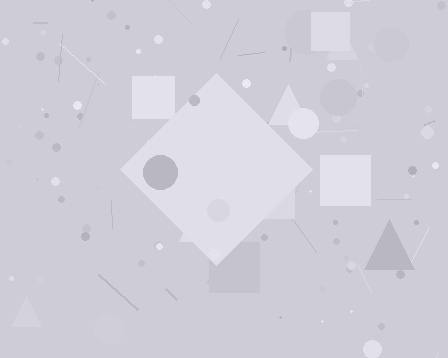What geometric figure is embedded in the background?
A diamond is embedded in the background.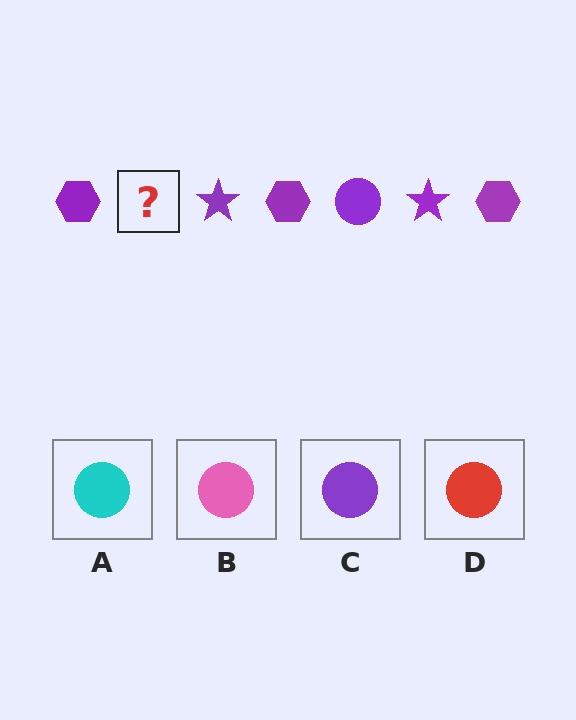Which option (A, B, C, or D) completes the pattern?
C.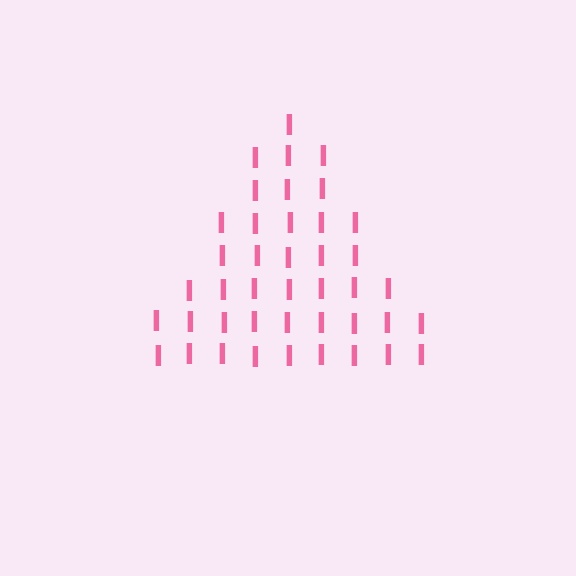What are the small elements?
The small elements are letter I's.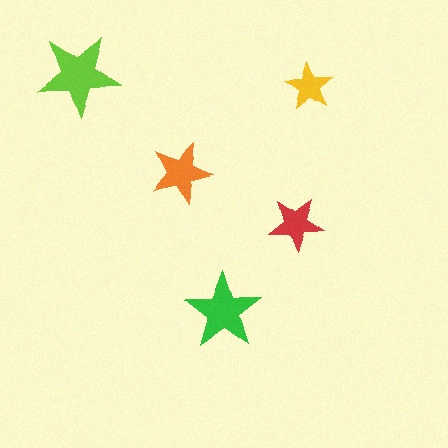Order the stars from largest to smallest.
the lime one, the green one, the orange one, the red one, the yellow one.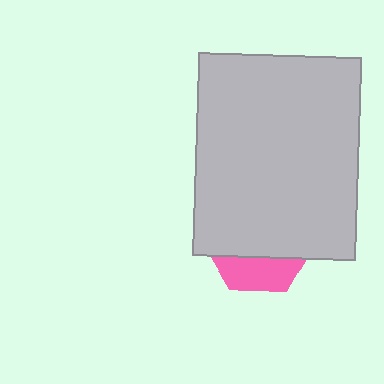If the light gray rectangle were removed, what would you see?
You would see the complete pink hexagon.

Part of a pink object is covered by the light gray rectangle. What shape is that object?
It is a hexagon.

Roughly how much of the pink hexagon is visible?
A small part of it is visible (roughly 30%).